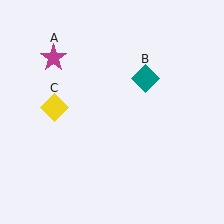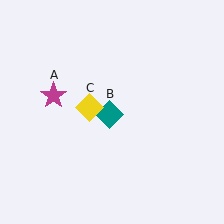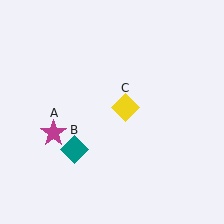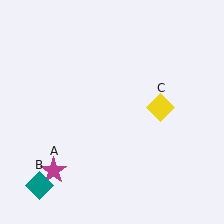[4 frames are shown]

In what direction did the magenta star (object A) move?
The magenta star (object A) moved down.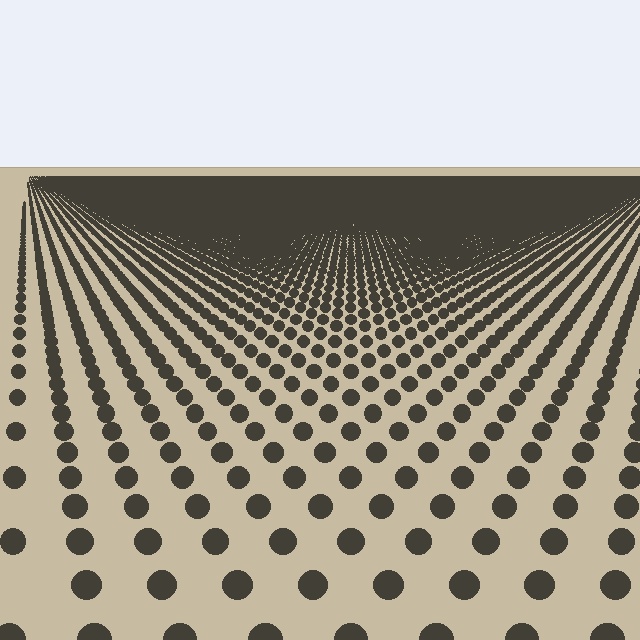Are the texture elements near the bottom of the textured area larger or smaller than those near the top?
Larger. Near the bottom, elements are closer to the viewer and appear at a bigger on-screen size.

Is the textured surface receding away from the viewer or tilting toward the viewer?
The surface is receding away from the viewer. Texture elements get smaller and denser toward the top.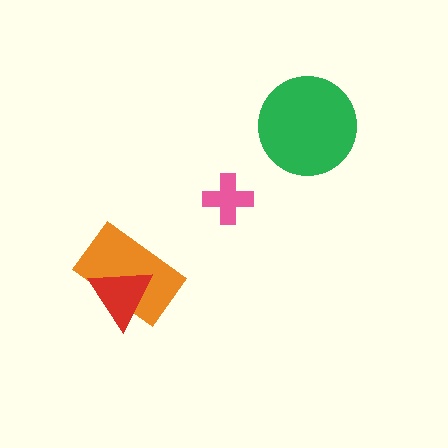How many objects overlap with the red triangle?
1 object overlaps with the red triangle.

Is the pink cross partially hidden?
No, no other shape covers it.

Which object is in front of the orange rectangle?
The red triangle is in front of the orange rectangle.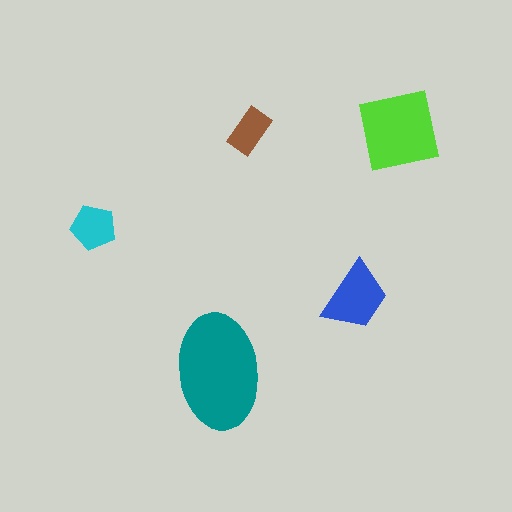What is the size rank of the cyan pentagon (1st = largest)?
4th.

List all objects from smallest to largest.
The brown rectangle, the cyan pentagon, the blue trapezoid, the lime square, the teal ellipse.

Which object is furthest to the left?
The cyan pentagon is leftmost.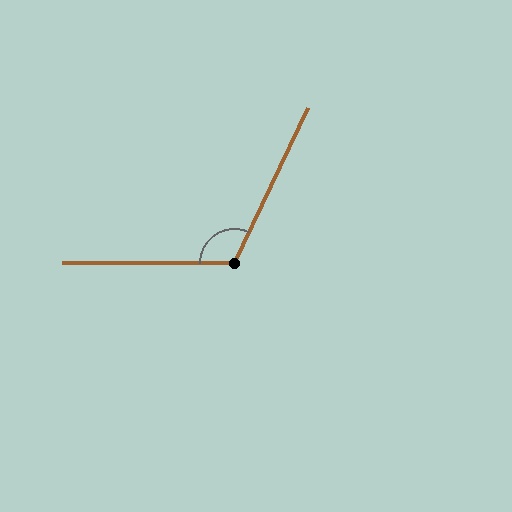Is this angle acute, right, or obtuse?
It is obtuse.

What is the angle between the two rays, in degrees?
Approximately 115 degrees.